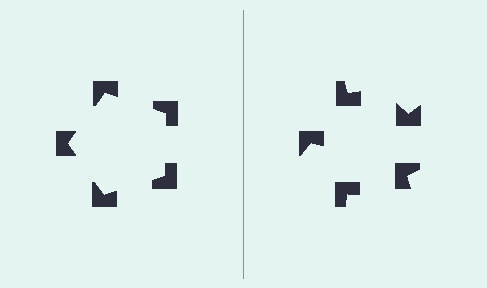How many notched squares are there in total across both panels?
10 — 5 on each side.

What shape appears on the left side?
An illusory pentagon.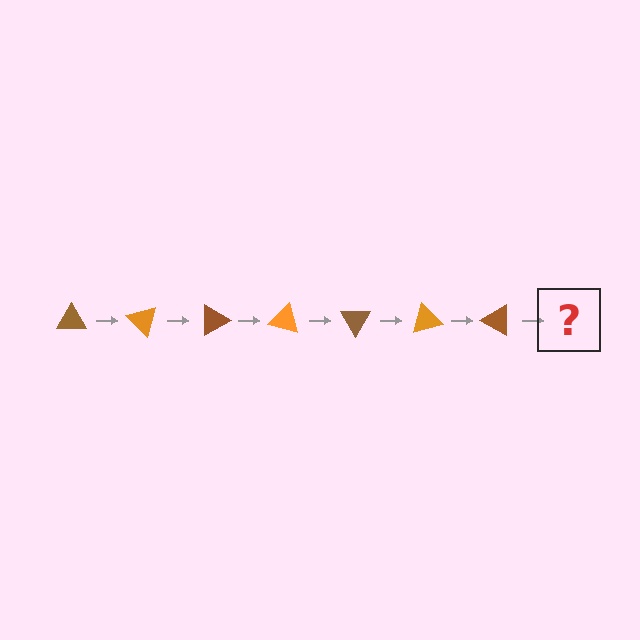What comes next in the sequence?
The next element should be an orange triangle, rotated 315 degrees from the start.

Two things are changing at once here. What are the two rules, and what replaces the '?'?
The two rules are that it rotates 45 degrees each step and the color cycles through brown and orange. The '?' should be an orange triangle, rotated 315 degrees from the start.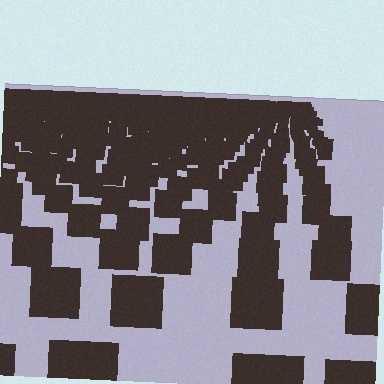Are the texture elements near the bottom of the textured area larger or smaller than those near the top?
Larger. Near the bottom, elements are closer to the viewer and appear at a bigger on-screen size.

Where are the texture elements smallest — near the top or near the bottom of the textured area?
Near the top.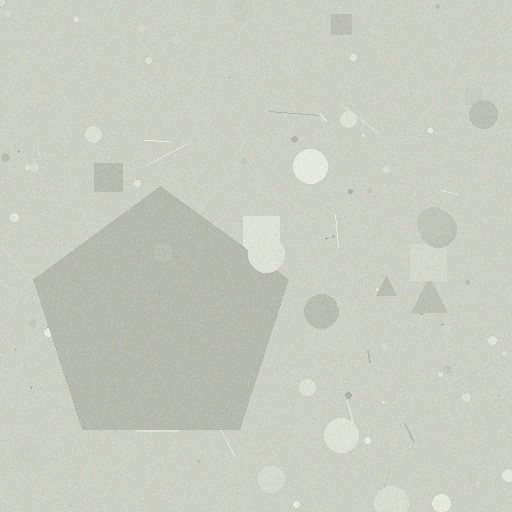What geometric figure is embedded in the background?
A pentagon is embedded in the background.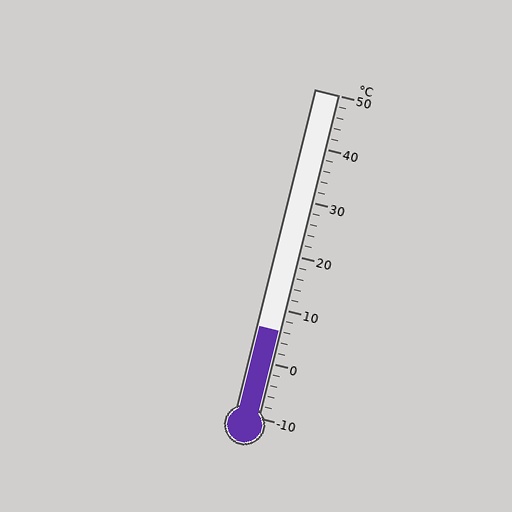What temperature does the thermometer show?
The thermometer shows approximately 6°C.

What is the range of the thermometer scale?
The thermometer scale ranges from -10°C to 50°C.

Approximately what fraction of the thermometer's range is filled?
The thermometer is filled to approximately 25% of its range.